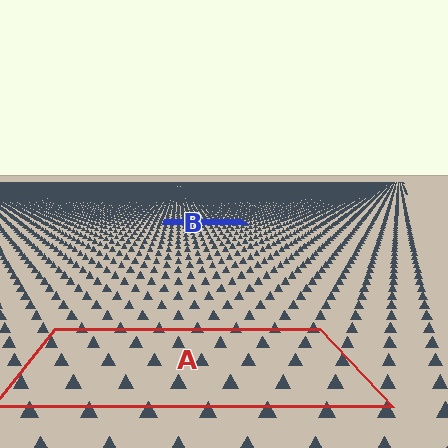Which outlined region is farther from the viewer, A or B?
Region B is farther from the viewer — the texture elements inside it appear smaller and more densely packed.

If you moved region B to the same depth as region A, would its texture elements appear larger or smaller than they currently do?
They would appear larger. At a closer depth, the same texture elements are projected at a bigger on-screen size.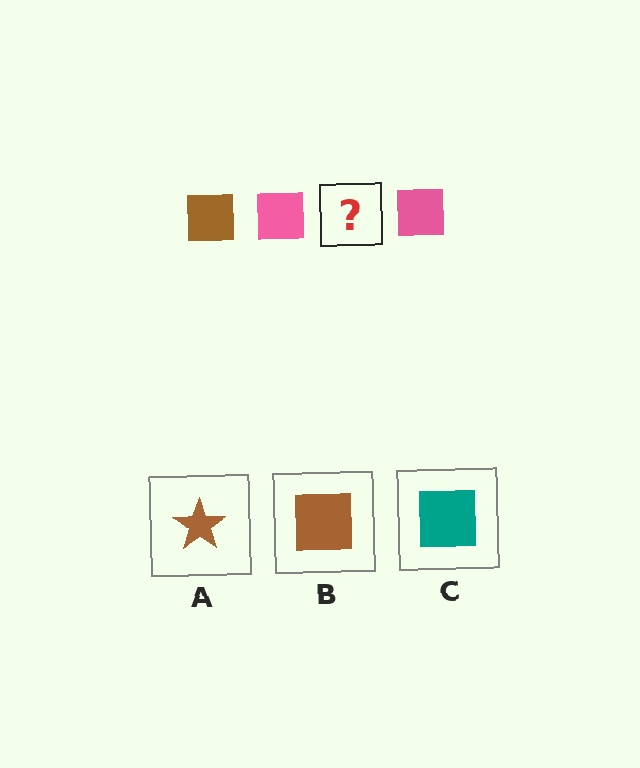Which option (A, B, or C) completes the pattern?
B.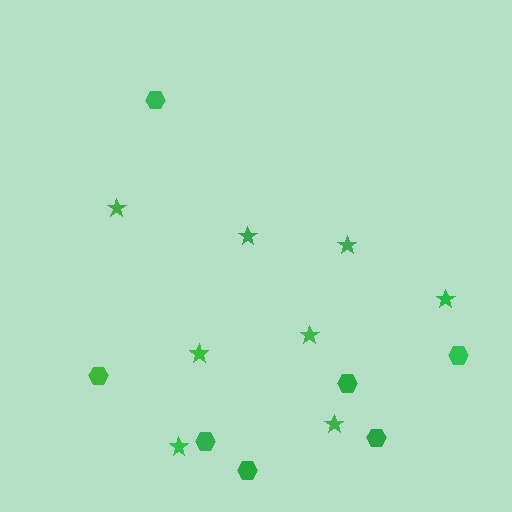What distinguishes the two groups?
There are 2 groups: one group of hexagons (7) and one group of stars (8).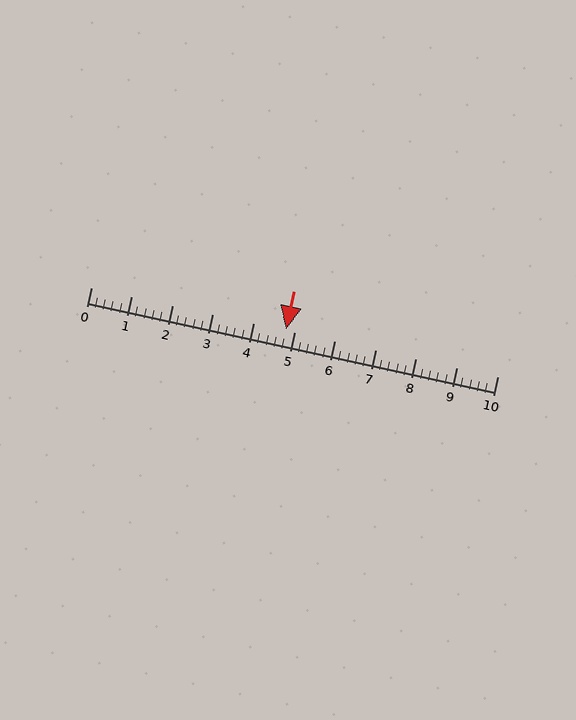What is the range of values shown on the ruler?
The ruler shows values from 0 to 10.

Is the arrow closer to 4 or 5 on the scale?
The arrow is closer to 5.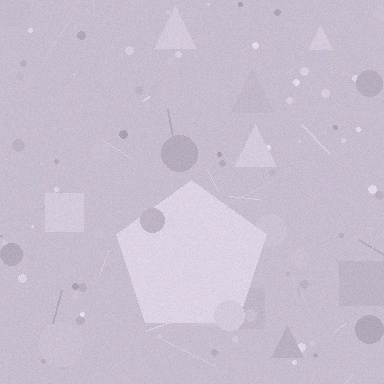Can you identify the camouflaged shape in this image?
The camouflaged shape is a pentagon.